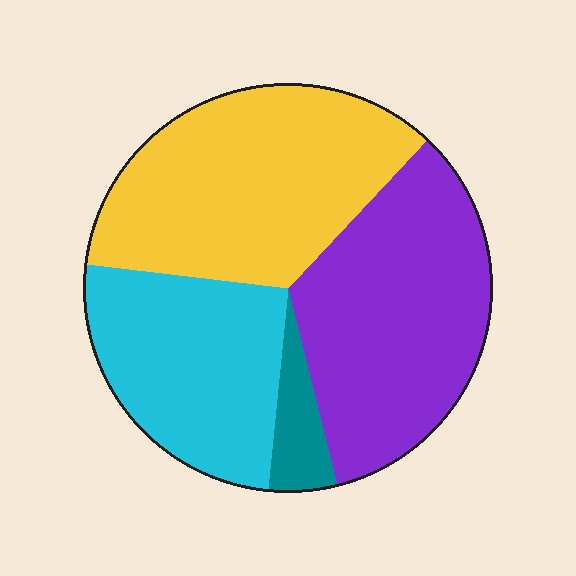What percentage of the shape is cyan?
Cyan takes up between a quarter and a half of the shape.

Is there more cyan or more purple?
Purple.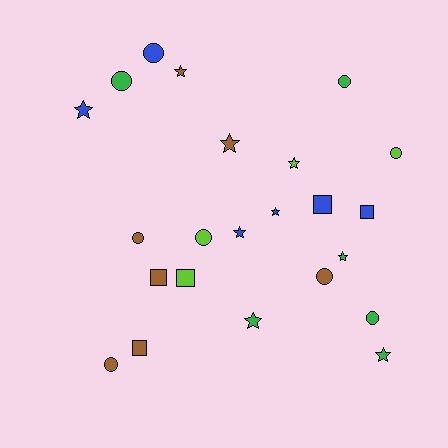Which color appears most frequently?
Brown, with 7 objects.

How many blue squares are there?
There are 2 blue squares.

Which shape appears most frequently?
Circle, with 9 objects.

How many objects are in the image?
There are 23 objects.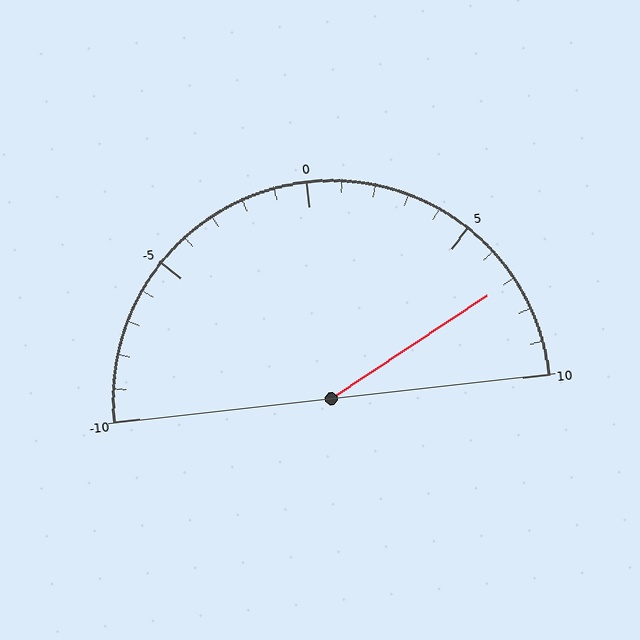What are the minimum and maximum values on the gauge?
The gauge ranges from -10 to 10.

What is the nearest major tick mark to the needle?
The nearest major tick mark is 5.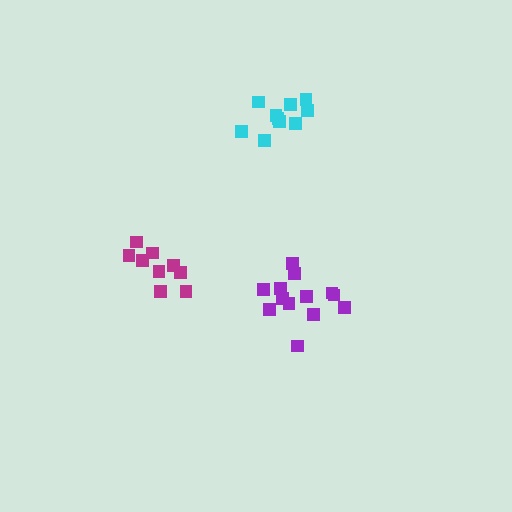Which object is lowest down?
The purple cluster is bottommost.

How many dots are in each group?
Group 1: 13 dots, Group 2: 9 dots, Group 3: 10 dots (32 total).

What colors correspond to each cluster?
The clusters are colored: purple, magenta, cyan.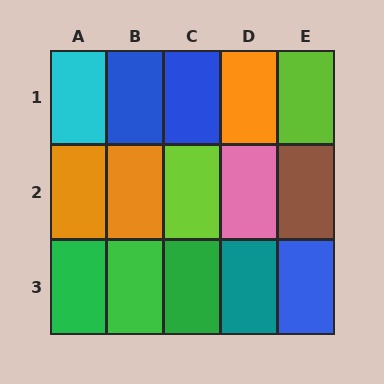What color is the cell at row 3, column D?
Teal.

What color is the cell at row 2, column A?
Orange.